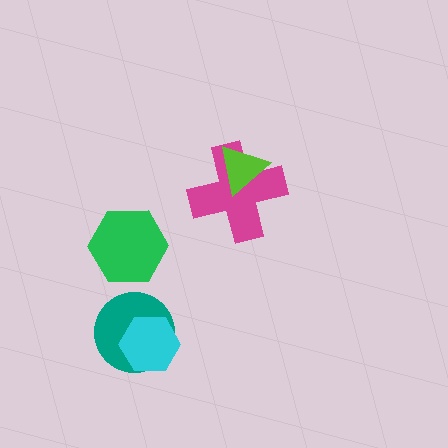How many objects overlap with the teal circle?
1 object overlaps with the teal circle.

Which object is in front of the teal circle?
The cyan hexagon is in front of the teal circle.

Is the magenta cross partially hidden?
Yes, it is partially covered by another shape.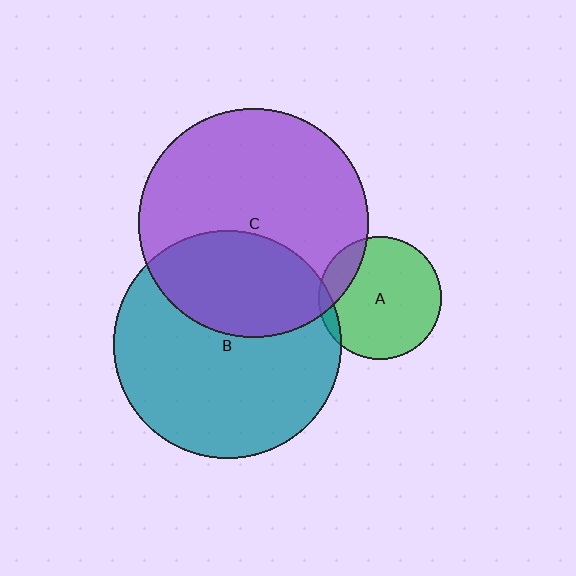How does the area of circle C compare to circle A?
Approximately 3.5 times.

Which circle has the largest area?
Circle C (purple).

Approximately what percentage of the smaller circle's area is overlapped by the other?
Approximately 5%.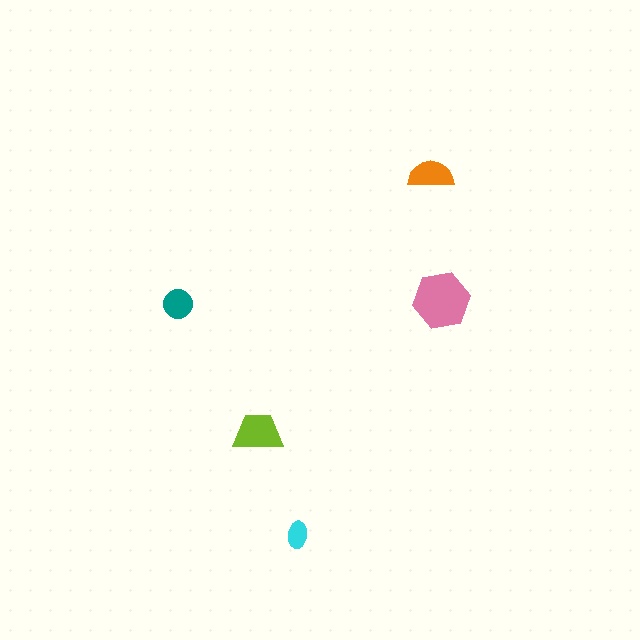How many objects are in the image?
There are 5 objects in the image.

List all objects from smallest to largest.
The cyan ellipse, the teal circle, the orange semicircle, the lime trapezoid, the pink hexagon.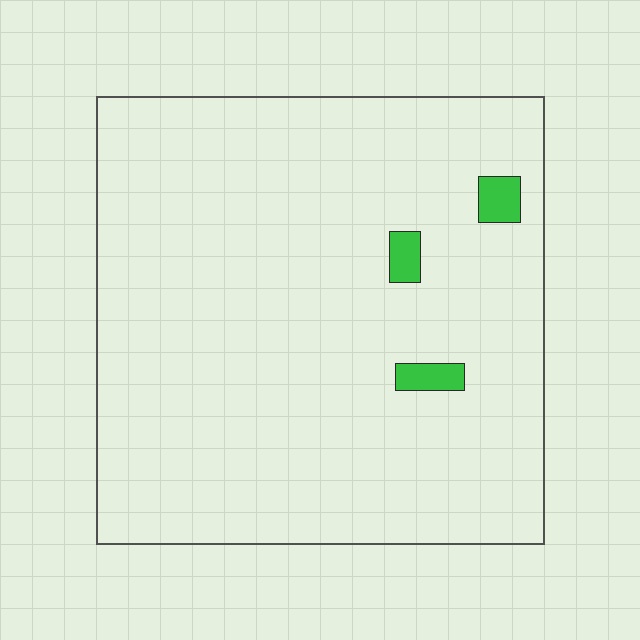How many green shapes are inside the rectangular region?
3.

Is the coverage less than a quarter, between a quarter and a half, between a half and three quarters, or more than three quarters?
Less than a quarter.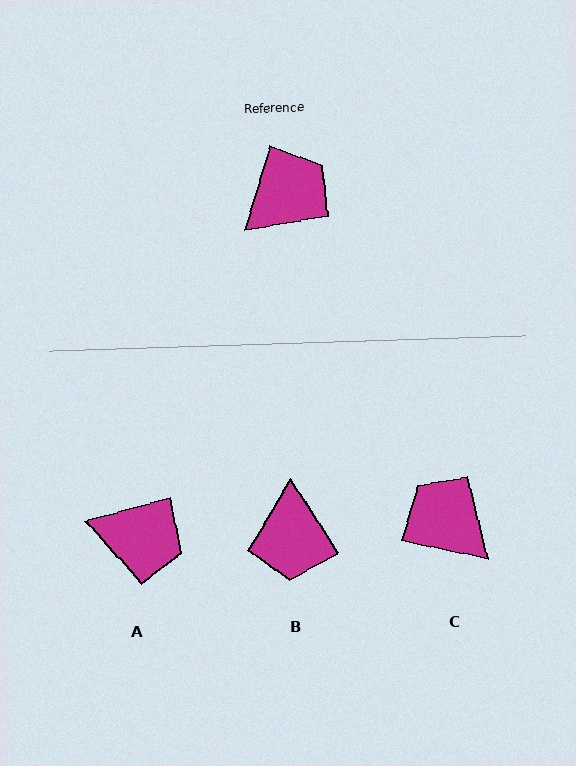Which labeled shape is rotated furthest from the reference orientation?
B, about 131 degrees away.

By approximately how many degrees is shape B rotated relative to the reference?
Approximately 131 degrees clockwise.